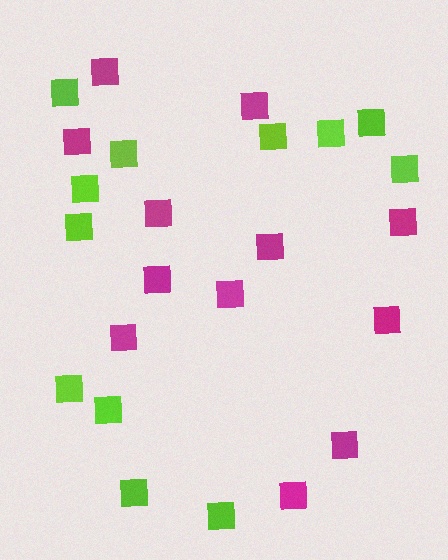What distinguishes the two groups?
There are 2 groups: one group of lime squares (12) and one group of magenta squares (12).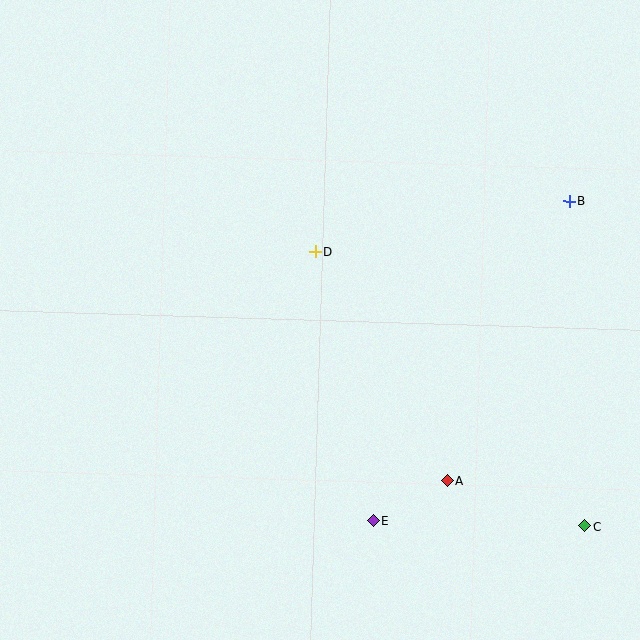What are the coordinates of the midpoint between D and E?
The midpoint between D and E is at (344, 386).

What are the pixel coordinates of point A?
Point A is at (447, 481).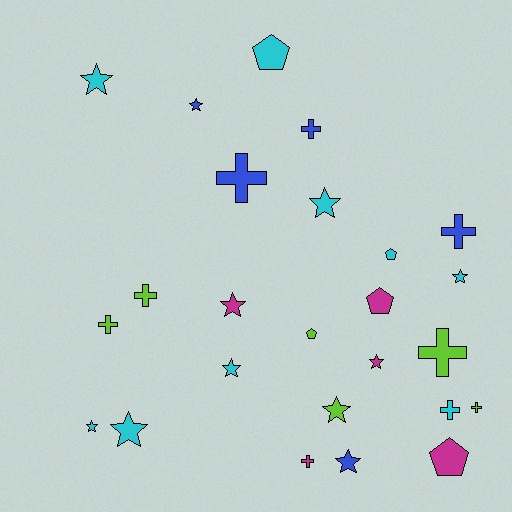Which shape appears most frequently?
Star, with 11 objects.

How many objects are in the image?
There are 25 objects.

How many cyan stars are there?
There are 6 cyan stars.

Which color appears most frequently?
Cyan, with 9 objects.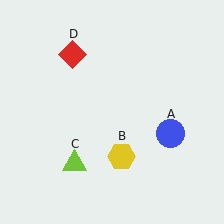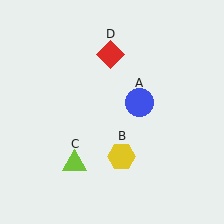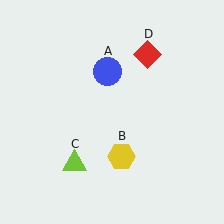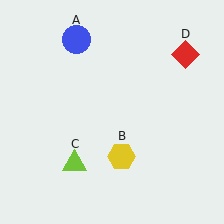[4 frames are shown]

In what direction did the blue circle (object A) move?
The blue circle (object A) moved up and to the left.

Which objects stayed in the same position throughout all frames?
Yellow hexagon (object B) and lime triangle (object C) remained stationary.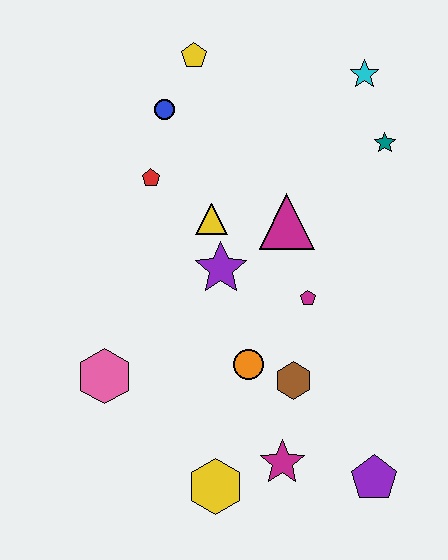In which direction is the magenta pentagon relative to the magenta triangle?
The magenta pentagon is below the magenta triangle.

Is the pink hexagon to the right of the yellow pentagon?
No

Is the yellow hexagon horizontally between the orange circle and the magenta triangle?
No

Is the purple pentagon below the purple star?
Yes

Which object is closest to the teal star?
The cyan star is closest to the teal star.